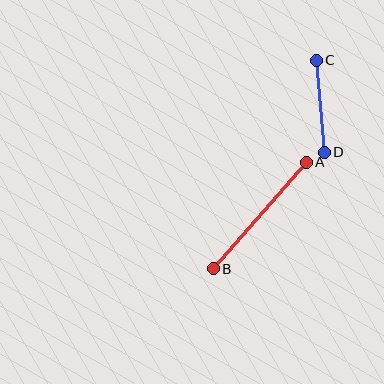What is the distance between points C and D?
The distance is approximately 93 pixels.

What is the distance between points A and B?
The distance is approximately 141 pixels.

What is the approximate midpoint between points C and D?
The midpoint is at approximately (320, 106) pixels.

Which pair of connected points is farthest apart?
Points A and B are farthest apart.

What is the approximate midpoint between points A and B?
The midpoint is at approximately (260, 216) pixels.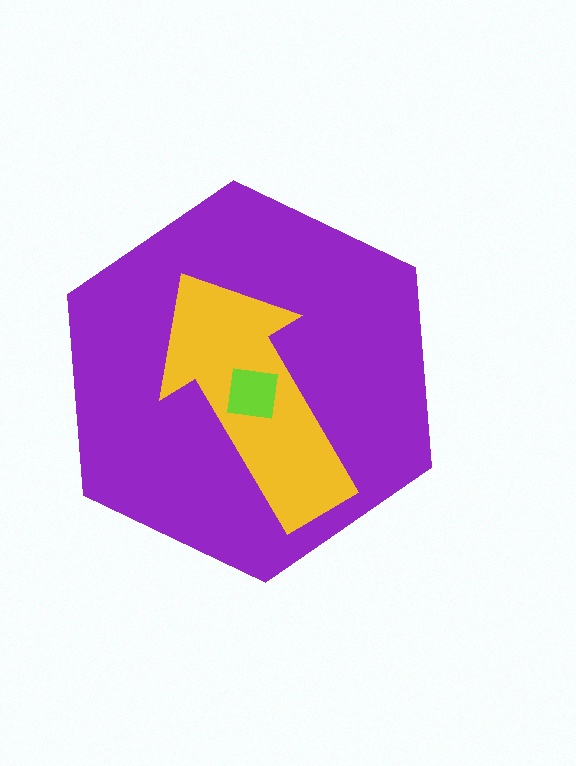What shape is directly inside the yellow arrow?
The lime square.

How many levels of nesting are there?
3.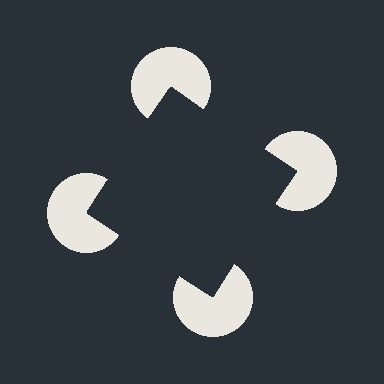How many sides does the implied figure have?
4 sides.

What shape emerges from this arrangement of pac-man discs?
An illusory square — its edges are inferred from the aligned wedge cuts in the pac-man discs, not physically drawn.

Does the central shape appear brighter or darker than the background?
It typically appears slightly darker than the background, even though no actual brightness change is drawn.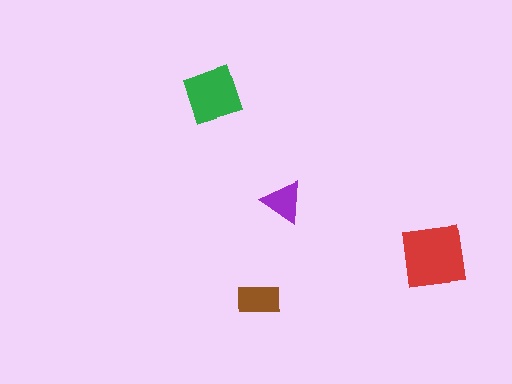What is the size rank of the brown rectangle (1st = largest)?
3rd.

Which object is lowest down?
The brown rectangle is bottommost.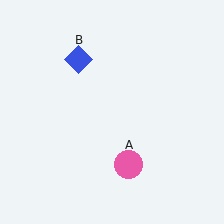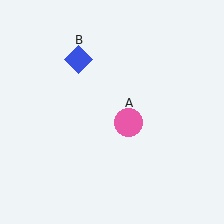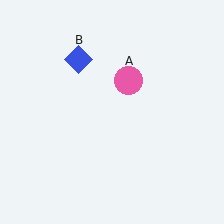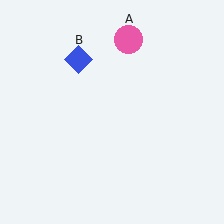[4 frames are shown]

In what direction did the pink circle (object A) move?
The pink circle (object A) moved up.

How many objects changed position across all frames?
1 object changed position: pink circle (object A).